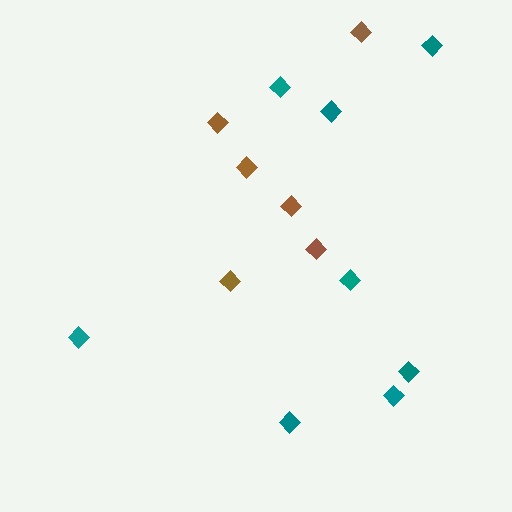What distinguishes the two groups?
There are 2 groups: one group of brown diamonds (6) and one group of teal diamonds (8).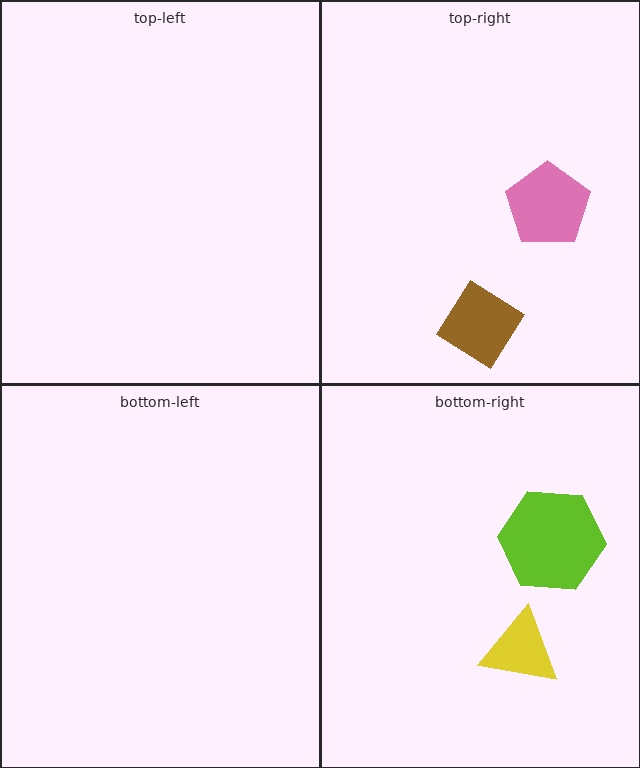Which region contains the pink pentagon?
The top-right region.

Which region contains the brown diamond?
The top-right region.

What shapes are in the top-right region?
The brown diamond, the pink pentagon.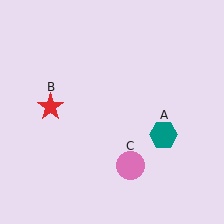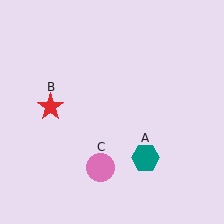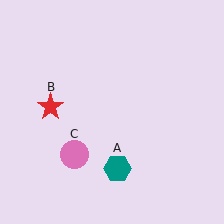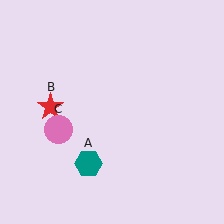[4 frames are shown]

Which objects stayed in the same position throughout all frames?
Red star (object B) remained stationary.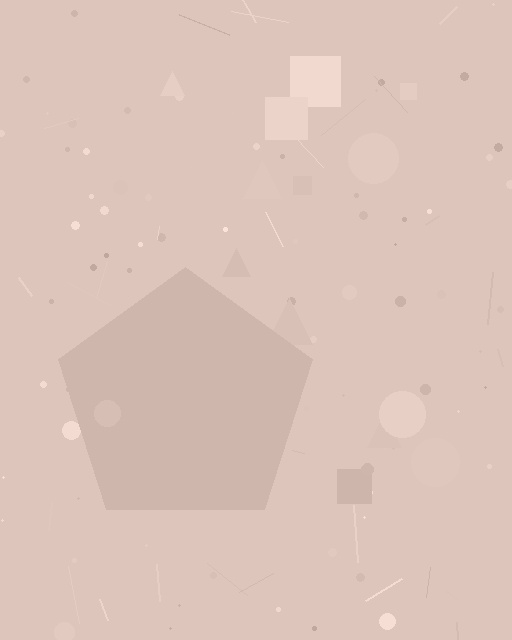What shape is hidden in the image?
A pentagon is hidden in the image.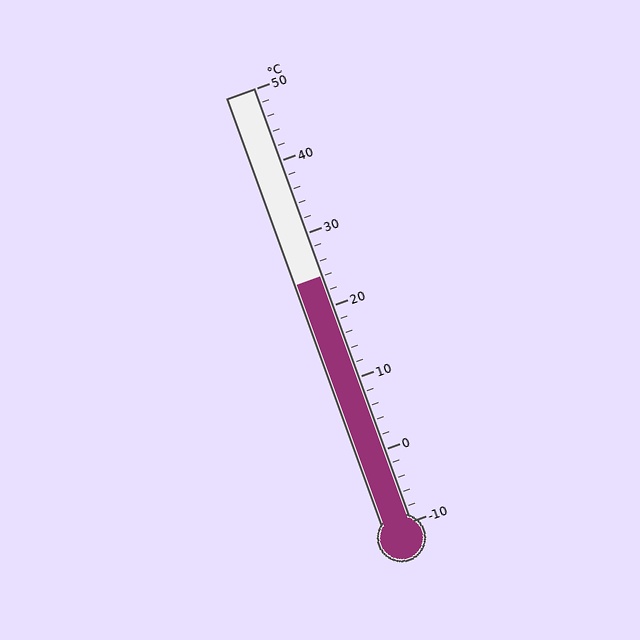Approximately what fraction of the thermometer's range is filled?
The thermometer is filled to approximately 55% of its range.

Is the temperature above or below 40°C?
The temperature is below 40°C.